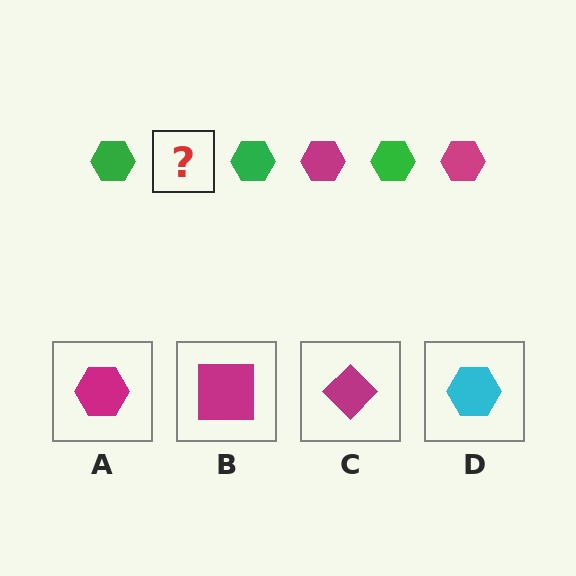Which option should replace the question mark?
Option A.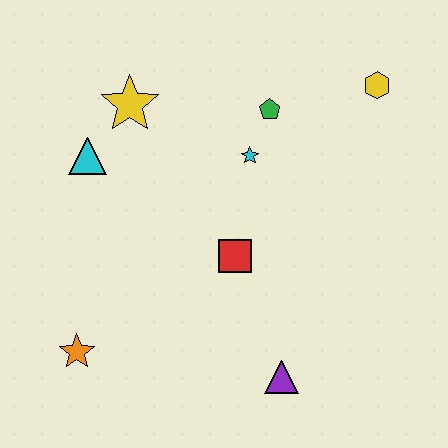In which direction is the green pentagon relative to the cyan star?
The green pentagon is above the cyan star.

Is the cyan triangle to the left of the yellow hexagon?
Yes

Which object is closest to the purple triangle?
The red square is closest to the purple triangle.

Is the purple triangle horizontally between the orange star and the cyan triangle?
No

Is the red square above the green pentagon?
No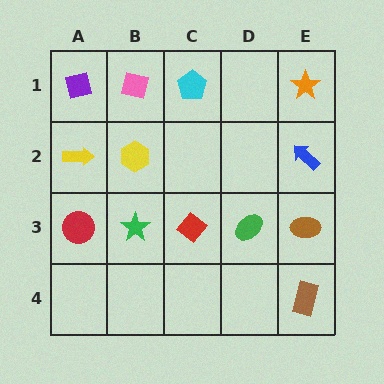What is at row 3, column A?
A red circle.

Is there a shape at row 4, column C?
No, that cell is empty.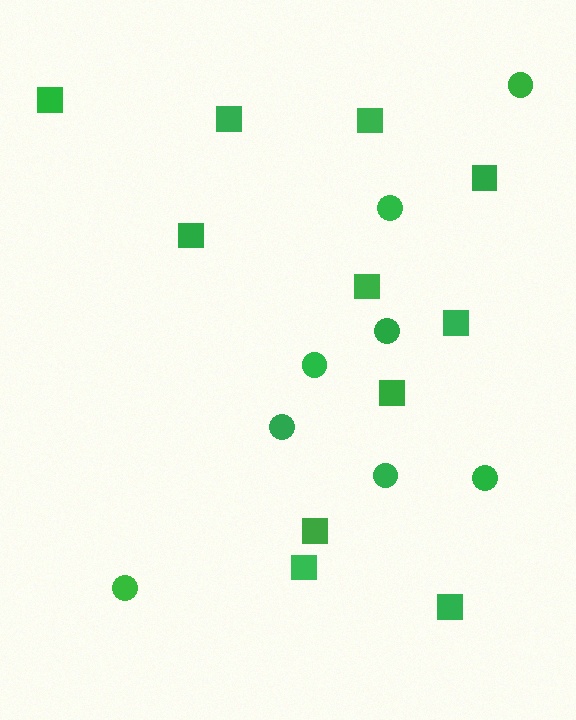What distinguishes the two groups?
There are 2 groups: one group of squares (11) and one group of circles (8).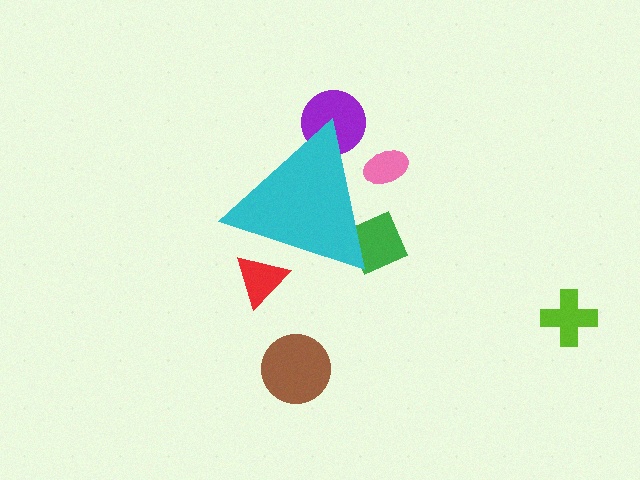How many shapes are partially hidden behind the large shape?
4 shapes are partially hidden.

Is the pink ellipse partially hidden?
Yes, the pink ellipse is partially hidden behind the cyan triangle.